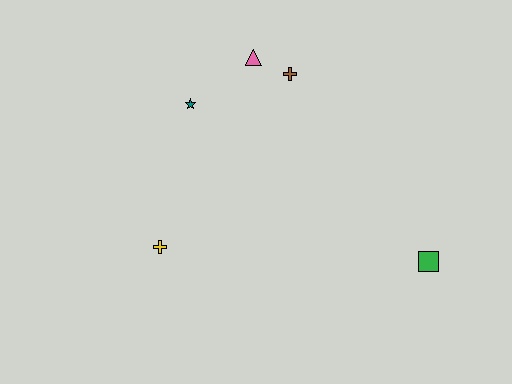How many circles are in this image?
There are no circles.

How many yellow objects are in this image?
There is 1 yellow object.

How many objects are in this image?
There are 5 objects.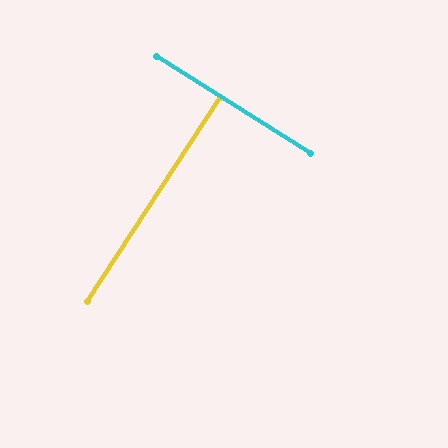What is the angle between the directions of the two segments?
Approximately 89 degrees.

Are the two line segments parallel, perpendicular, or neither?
Perpendicular — they meet at approximately 89°.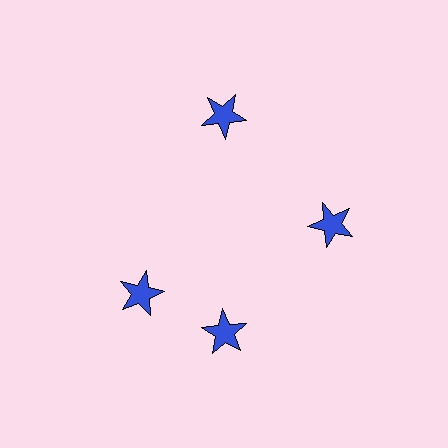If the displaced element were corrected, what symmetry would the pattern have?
It would have 4-fold rotational symmetry — the pattern would map onto itself every 90 degrees.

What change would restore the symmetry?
The symmetry would be restored by rotating it back into even spacing with its neighbors so that all 4 stars sit at equal angles and equal distance from the center.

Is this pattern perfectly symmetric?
No. The 4 blue stars are arranged in a ring, but one element near the 9 o'clock position is rotated out of alignment along the ring, breaking the 4-fold rotational symmetry.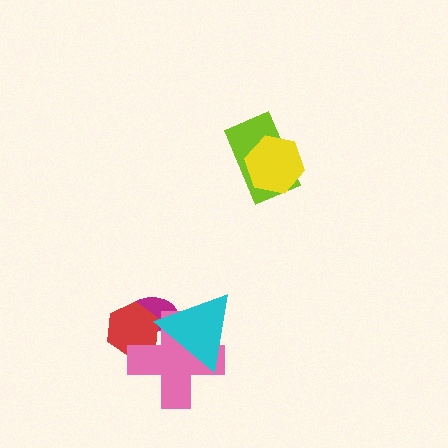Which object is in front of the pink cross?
The cyan triangle is in front of the pink cross.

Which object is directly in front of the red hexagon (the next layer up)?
The pink cross is directly in front of the red hexagon.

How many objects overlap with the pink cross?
3 objects overlap with the pink cross.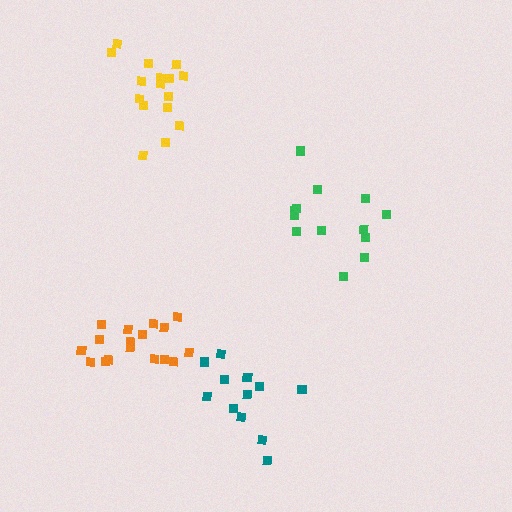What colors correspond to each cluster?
The clusters are colored: orange, teal, green, yellow.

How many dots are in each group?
Group 1: 17 dots, Group 2: 12 dots, Group 3: 13 dots, Group 4: 16 dots (58 total).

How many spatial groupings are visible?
There are 4 spatial groupings.